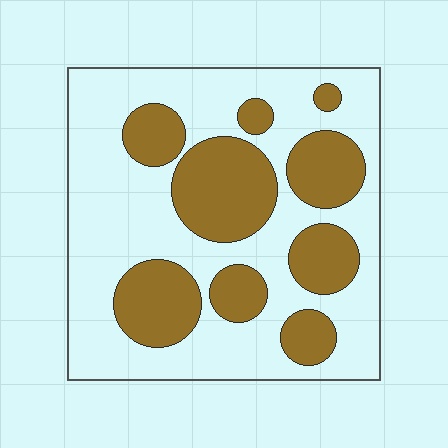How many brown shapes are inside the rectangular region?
9.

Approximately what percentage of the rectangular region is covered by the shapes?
Approximately 35%.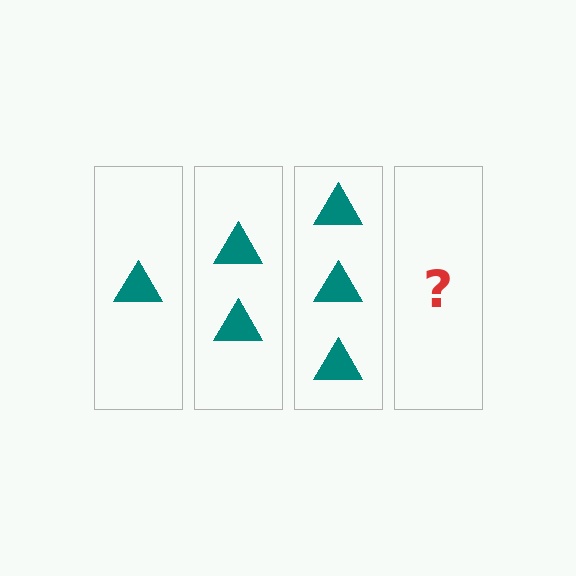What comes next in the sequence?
The next element should be 4 triangles.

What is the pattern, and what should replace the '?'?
The pattern is that each step adds one more triangle. The '?' should be 4 triangles.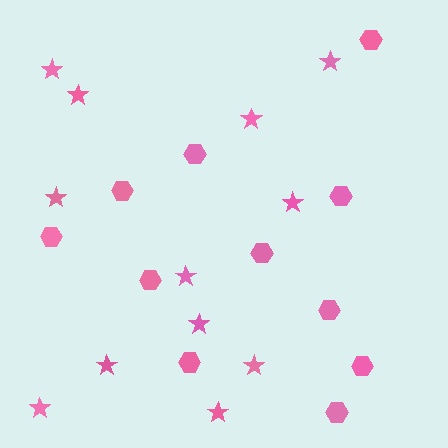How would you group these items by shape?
There are 2 groups: one group of hexagons (11) and one group of stars (12).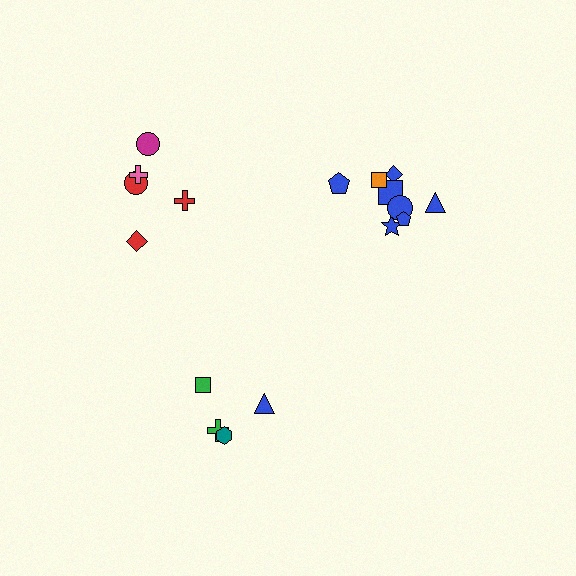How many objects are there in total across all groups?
There are 17 objects.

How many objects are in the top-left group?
There are 5 objects.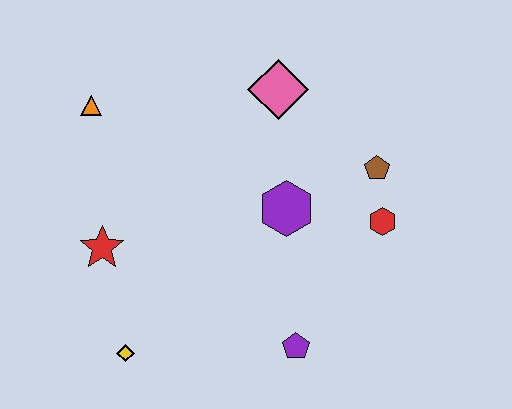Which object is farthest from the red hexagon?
The orange triangle is farthest from the red hexagon.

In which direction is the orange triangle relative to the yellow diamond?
The orange triangle is above the yellow diamond.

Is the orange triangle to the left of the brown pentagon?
Yes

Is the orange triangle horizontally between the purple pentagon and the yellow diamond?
No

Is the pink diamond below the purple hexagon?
No